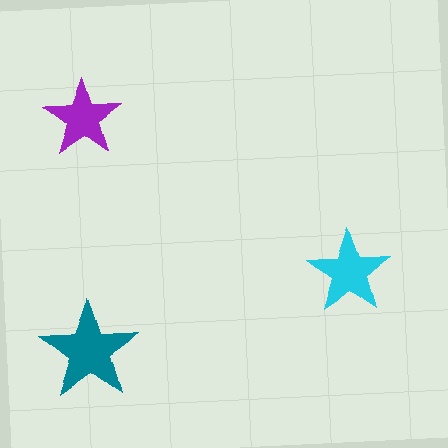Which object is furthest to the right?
The cyan star is rightmost.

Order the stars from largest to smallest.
the teal one, the cyan one, the purple one.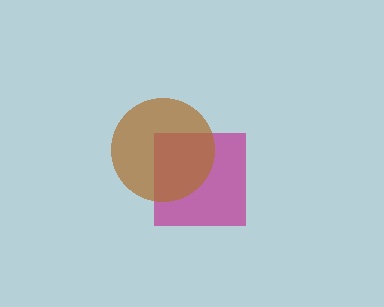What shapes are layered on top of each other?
The layered shapes are: a magenta square, a brown circle.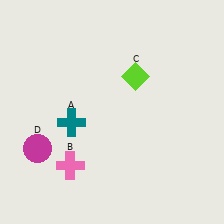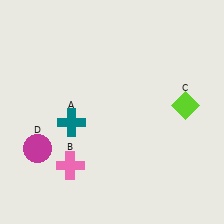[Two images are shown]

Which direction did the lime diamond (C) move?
The lime diamond (C) moved right.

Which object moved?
The lime diamond (C) moved right.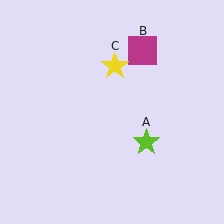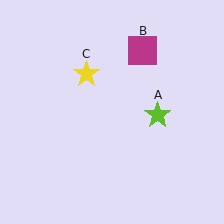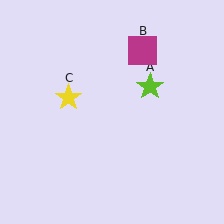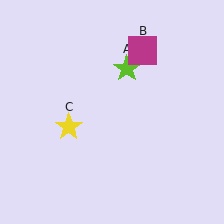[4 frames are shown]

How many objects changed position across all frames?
2 objects changed position: lime star (object A), yellow star (object C).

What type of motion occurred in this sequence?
The lime star (object A), yellow star (object C) rotated counterclockwise around the center of the scene.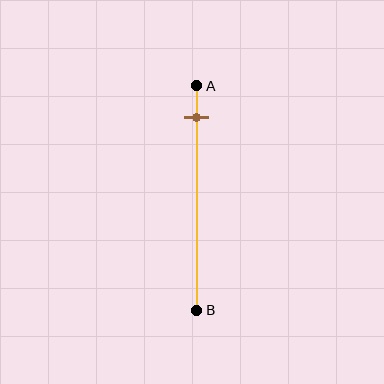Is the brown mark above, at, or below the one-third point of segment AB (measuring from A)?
The brown mark is above the one-third point of segment AB.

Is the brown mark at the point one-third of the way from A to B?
No, the mark is at about 15% from A, not at the 33% one-third point.